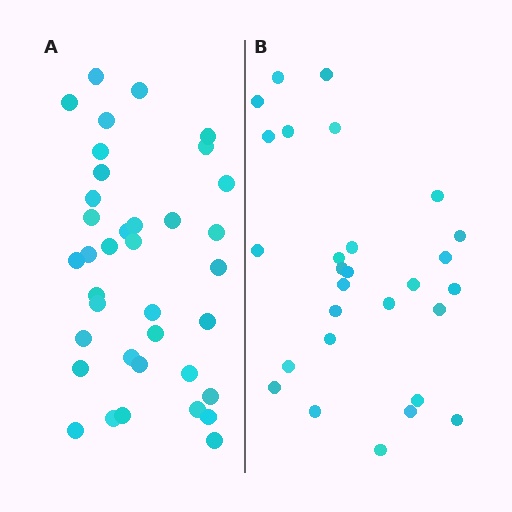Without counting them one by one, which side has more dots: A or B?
Region A (the left region) has more dots.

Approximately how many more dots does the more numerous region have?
Region A has roughly 8 or so more dots than region B.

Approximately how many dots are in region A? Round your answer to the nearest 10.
About 40 dots. (The exact count is 37, which rounds to 40.)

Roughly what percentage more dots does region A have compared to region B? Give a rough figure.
About 30% more.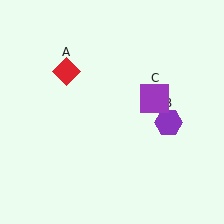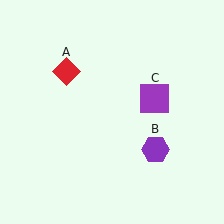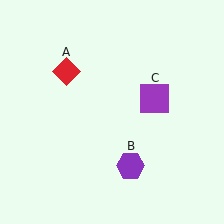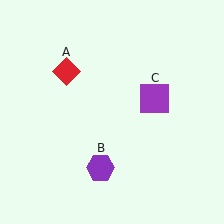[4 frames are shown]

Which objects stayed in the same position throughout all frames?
Red diamond (object A) and purple square (object C) remained stationary.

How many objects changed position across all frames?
1 object changed position: purple hexagon (object B).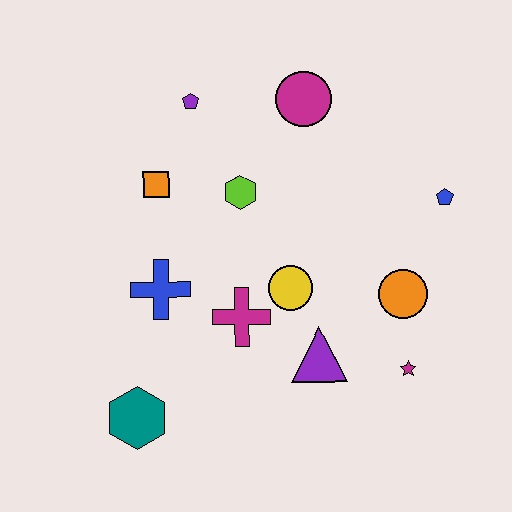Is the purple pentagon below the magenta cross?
No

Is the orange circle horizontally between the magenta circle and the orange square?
No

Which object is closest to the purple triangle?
The yellow circle is closest to the purple triangle.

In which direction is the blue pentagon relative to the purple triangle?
The blue pentagon is above the purple triangle.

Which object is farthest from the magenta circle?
The teal hexagon is farthest from the magenta circle.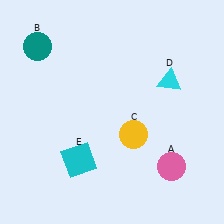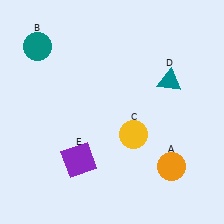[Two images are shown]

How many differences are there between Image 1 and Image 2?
There are 3 differences between the two images.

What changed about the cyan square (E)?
In Image 1, E is cyan. In Image 2, it changed to purple.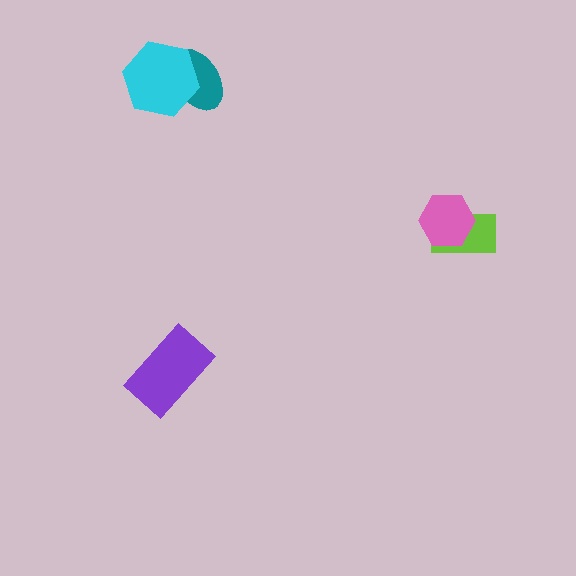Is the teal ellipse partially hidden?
Yes, it is partially covered by another shape.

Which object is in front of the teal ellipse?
The cyan hexagon is in front of the teal ellipse.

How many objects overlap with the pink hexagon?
1 object overlaps with the pink hexagon.